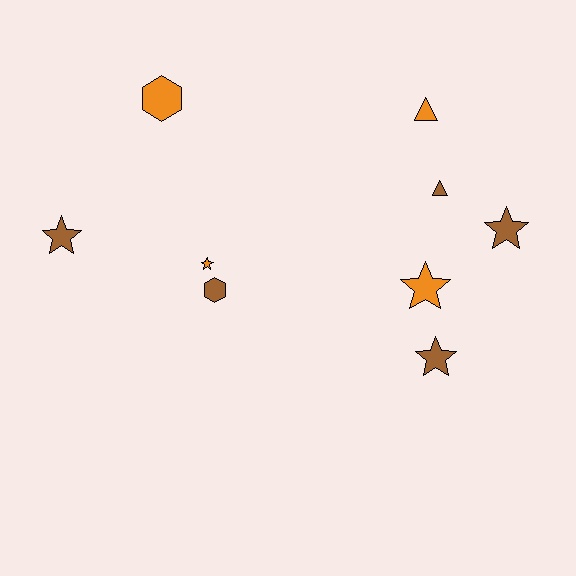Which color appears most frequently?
Brown, with 5 objects.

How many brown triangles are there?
There is 1 brown triangle.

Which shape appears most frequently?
Star, with 5 objects.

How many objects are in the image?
There are 9 objects.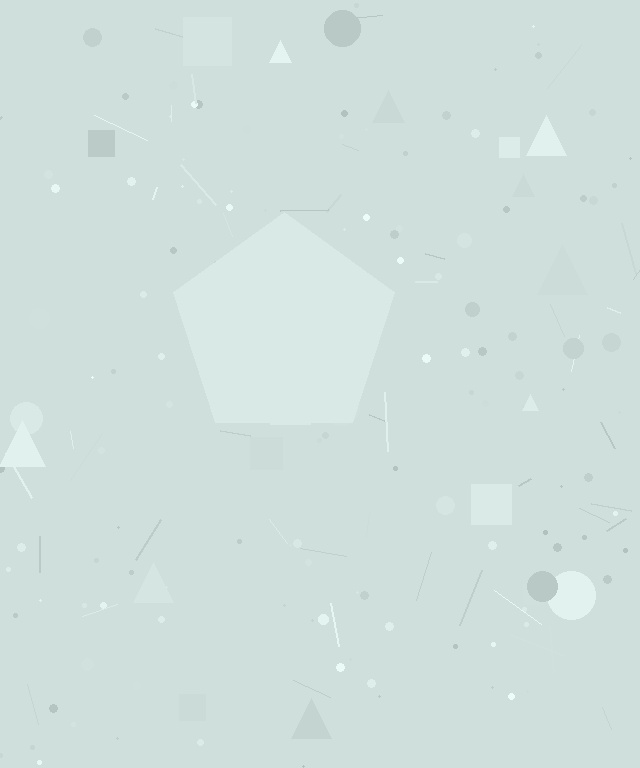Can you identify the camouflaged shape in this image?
The camouflaged shape is a pentagon.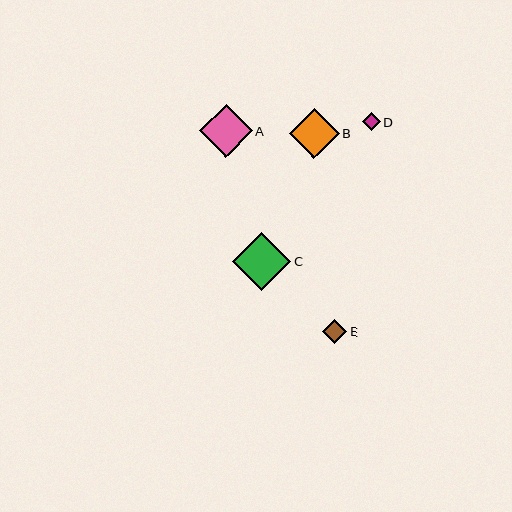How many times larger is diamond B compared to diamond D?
Diamond B is approximately 2.7 times the size of diamond D.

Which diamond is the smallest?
Diamond D is the smallest with a size of approximately 18 pixels.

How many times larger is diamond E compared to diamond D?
Diamond E is approximately 1.3 times the size of diamond D.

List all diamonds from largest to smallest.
From largest to smallest: C, A, B, E, D.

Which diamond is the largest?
Diamond C is the largest with a size of approximately 59 pixels.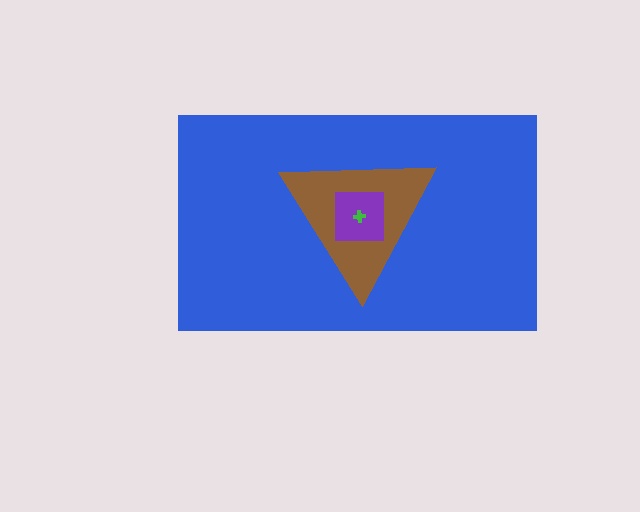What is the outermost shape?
The blue rectangle.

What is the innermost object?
The green cross.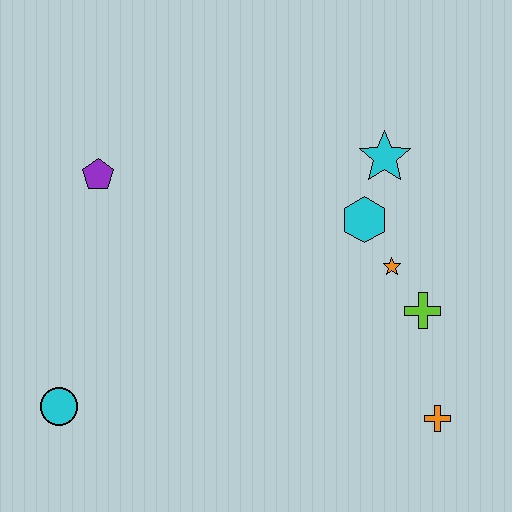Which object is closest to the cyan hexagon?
The orange star is closest to the cyan hexagon.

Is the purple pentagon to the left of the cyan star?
Yes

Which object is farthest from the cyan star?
The cyan circle is farthest from the cyan star.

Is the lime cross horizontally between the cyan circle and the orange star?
No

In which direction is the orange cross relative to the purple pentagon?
The orange cross is to the right of the purple pentagon.